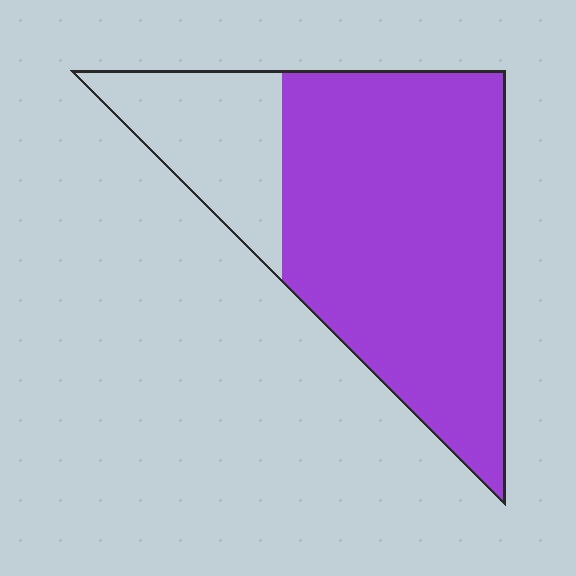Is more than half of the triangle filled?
Yes.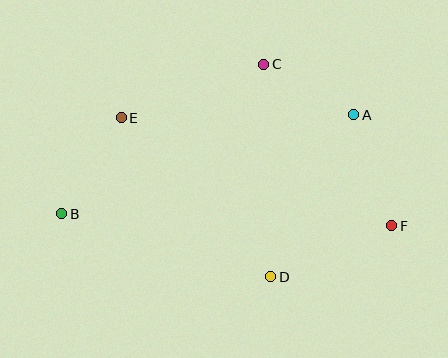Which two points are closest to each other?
Points A and C are closest to each other.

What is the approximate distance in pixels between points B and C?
The distance between B and C is approximately 251 pixels.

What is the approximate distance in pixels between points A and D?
The distance between A and D is approximately 182 pixels.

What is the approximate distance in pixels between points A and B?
The distance between A and B is approximately 309 pixels.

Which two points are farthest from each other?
Points B and F are farthest from each other.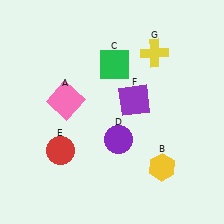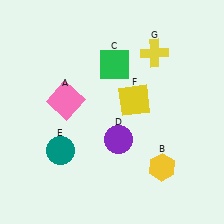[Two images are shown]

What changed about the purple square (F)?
In Image 1, F is purple. In Image 2, it changed to yellow.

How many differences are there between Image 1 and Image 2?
There are 2 differences between the two images.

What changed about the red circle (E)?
In Image 1, E is red. In Image 2, it changed to teal.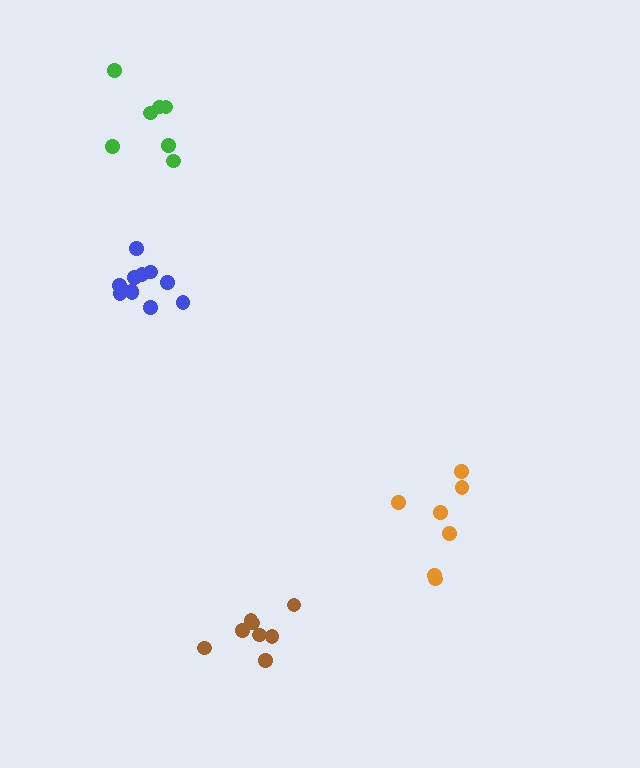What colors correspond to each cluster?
The clusters are colored: brown, orange, green, blue.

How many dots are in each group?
Group 1: 8 dots, Group 2: 7 dots, Group 3: 7 dots, Group 4: 11 dots (33 total).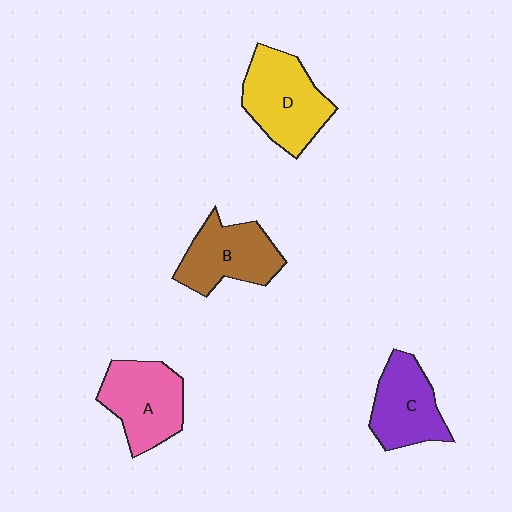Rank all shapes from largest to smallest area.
From largest to smallest: D (yellow), A (pink), B (brown), C (purple).